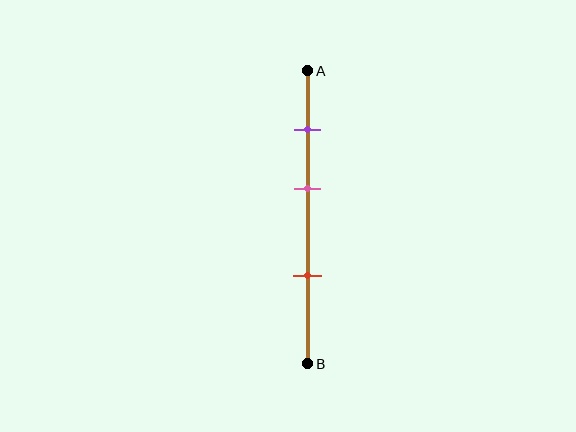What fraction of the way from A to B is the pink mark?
The pink mark is approximately 40% (0.4) of the way from A to B.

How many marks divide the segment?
There are 3 marks dividing the segment.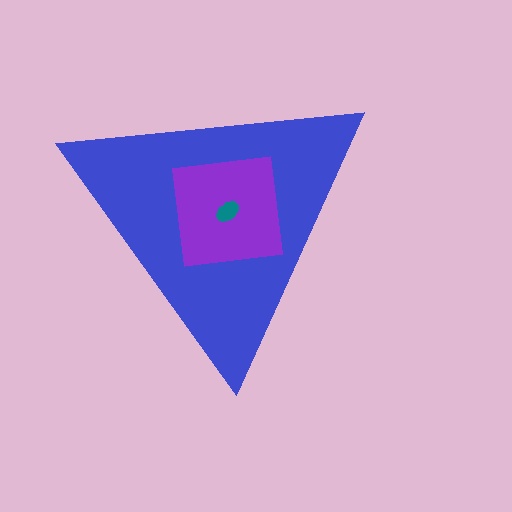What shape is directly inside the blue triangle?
The purple square.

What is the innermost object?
The teal ellipse.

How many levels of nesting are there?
3.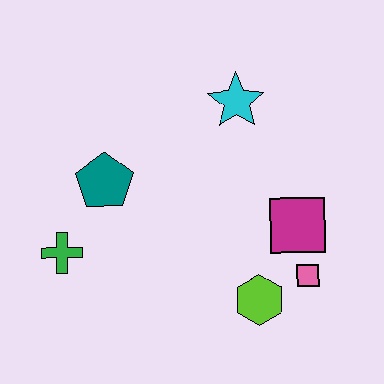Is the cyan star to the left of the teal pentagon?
No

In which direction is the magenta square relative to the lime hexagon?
The magenta square is above the lime hexagon.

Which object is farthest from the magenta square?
The green cross is farthest from the magenta square.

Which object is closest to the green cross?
The teal pentagon is closest to the green cross.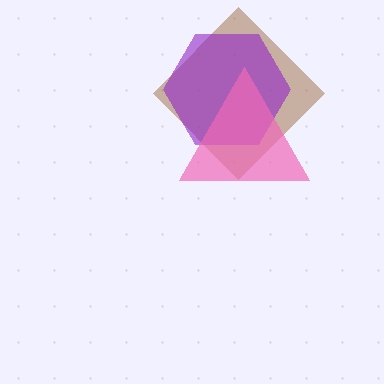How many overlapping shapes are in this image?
There are 3 overlapping shapes in the image.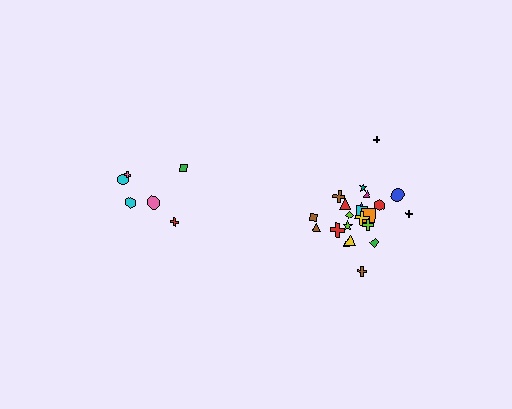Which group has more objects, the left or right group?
The right group.